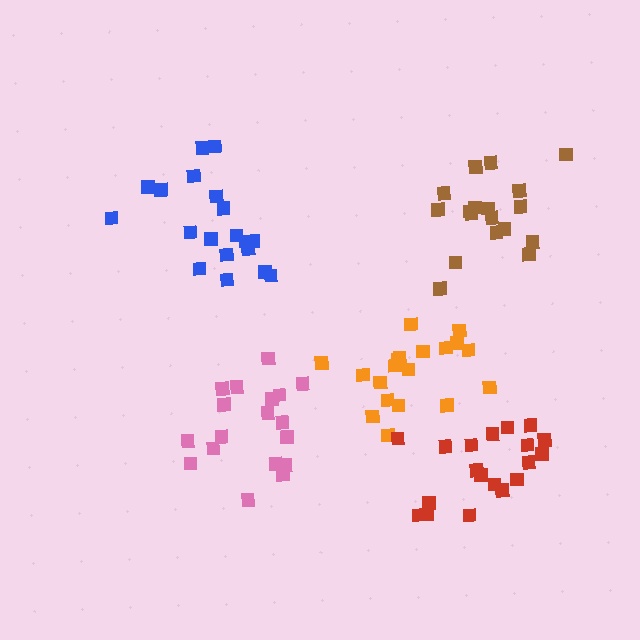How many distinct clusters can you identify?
There are 5 distinct clusters.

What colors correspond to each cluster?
The clusters are colored: pink, orange, brown, red, blue.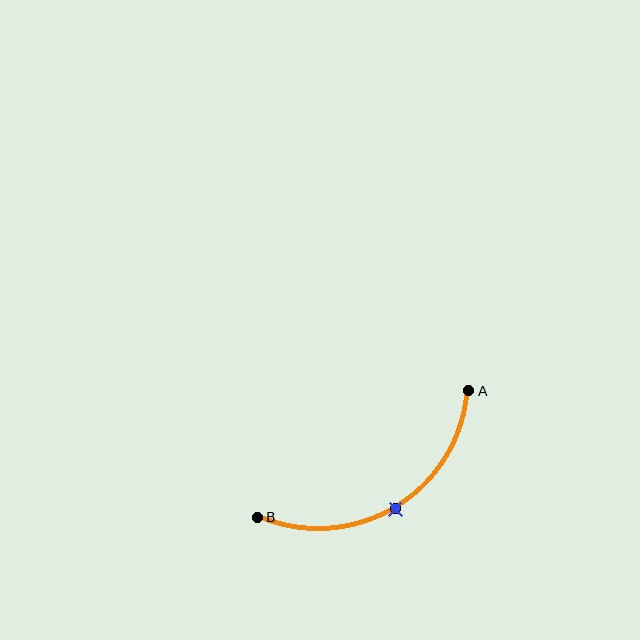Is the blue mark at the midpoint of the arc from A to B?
Yes. The blue mark lies on the arc at equal arc-length from both A and B — it is the arc midpoint.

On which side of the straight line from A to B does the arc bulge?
The arc bulges below the straight line connecting A and B.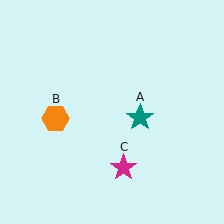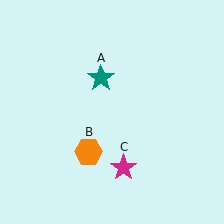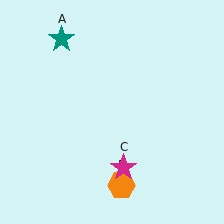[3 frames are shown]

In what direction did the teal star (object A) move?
The teal star (object A) moved up and to the left.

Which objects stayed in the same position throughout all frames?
Magenta star (object C) remained stationary.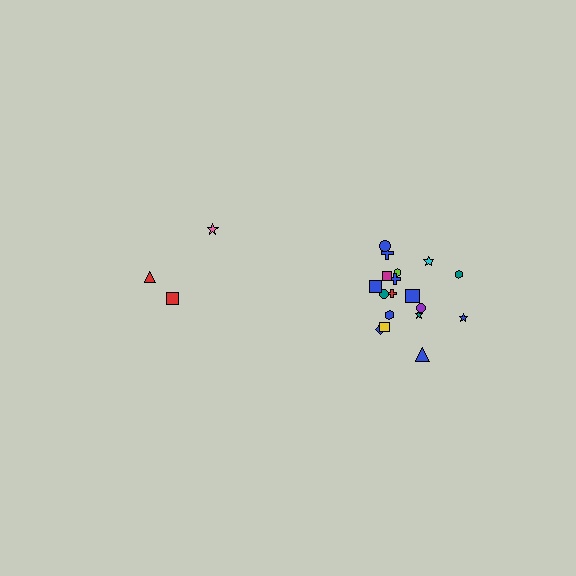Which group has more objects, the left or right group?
The right group.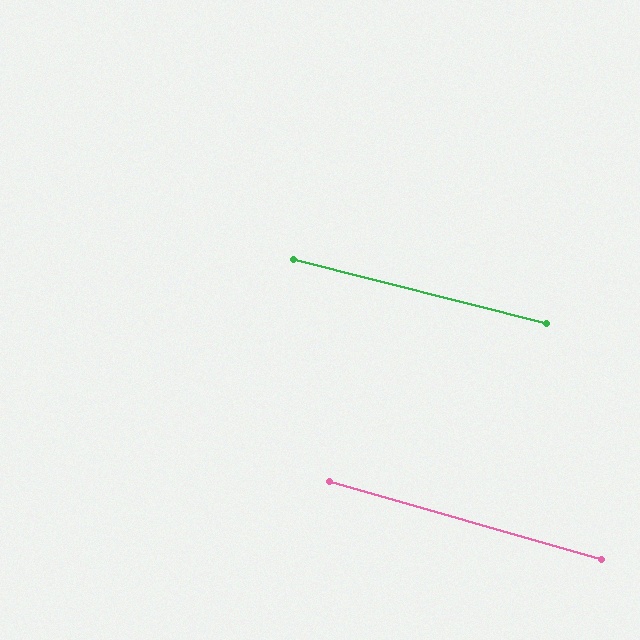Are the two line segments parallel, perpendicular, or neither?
Parallel — their directions differ by only 1.8°.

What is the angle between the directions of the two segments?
Approximately 2 degrees.